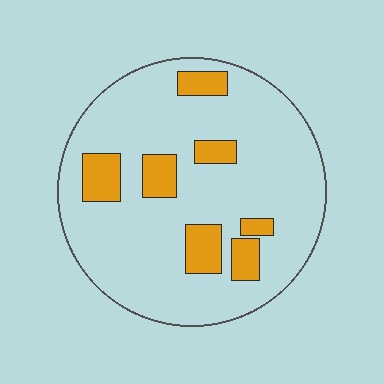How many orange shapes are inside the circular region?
7.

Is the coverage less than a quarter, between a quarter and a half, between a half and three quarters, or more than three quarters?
Less than a quarter.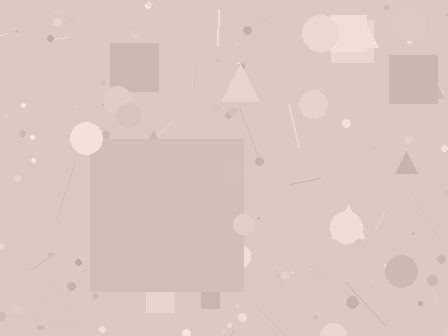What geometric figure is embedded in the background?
A square is embedded in the background.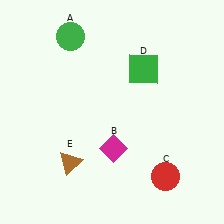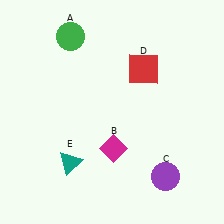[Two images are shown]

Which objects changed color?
C changed from red to purple. D changed from green to red. E changed from brown to teal.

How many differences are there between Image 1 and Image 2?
There are 3 differences between the two images.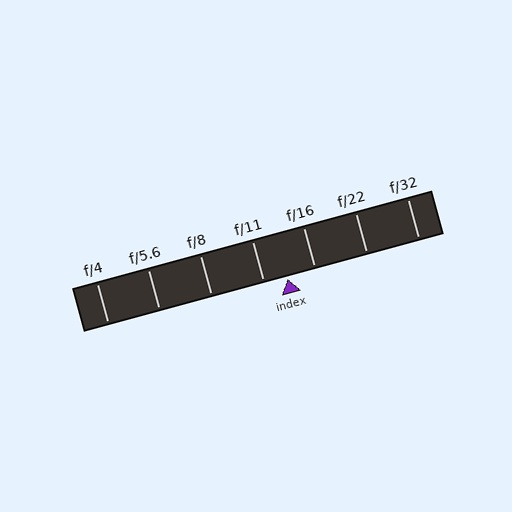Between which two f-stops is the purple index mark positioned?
The index mark is between f/11 and f/16.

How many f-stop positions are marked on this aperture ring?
There are 7 f-stop positions marked.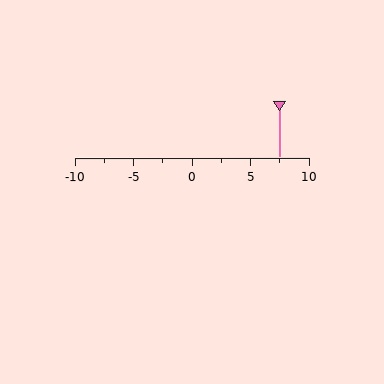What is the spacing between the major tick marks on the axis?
The major ticks are spaced 5 apart.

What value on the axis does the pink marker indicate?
The marker indicates approximately 7.5.